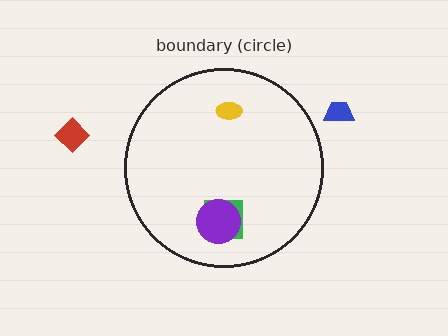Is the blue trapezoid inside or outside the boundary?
Outside.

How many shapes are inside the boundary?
3 inside, 2 outside.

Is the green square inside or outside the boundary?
Inside.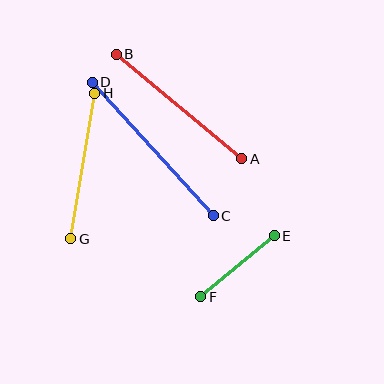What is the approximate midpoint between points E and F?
The midpoint is at approximately (237, 266) pixels.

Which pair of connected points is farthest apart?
Points C and D are farthest apart.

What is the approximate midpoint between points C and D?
The midpoint is at approximately (153, 149) pixels.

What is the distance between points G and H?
The distance is approximately 148 pixels.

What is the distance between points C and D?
The distance is approximately 180 pixels.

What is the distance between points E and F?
The distance is approximately 96 pixels.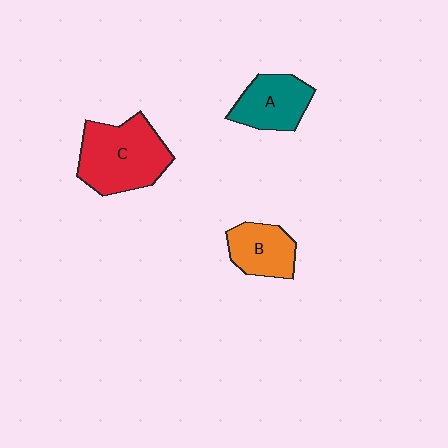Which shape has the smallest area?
Shape B (orange).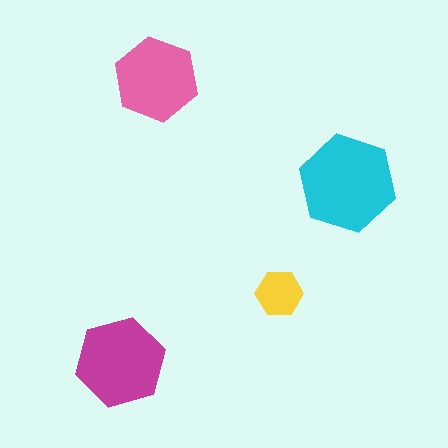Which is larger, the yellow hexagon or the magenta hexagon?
The magenta one.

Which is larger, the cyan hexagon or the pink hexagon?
The cyan one.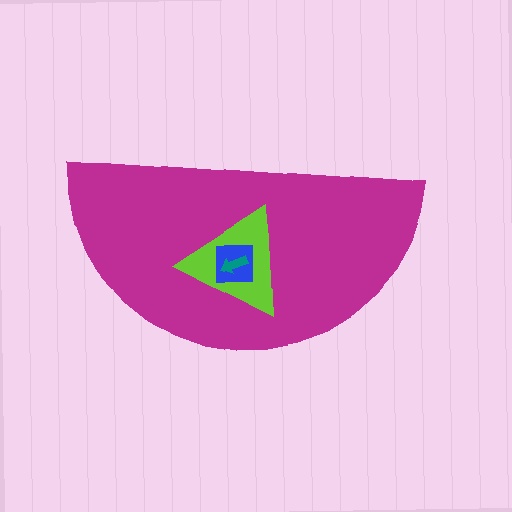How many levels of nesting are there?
4.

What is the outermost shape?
The magenta semicircle.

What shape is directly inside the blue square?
The teal arrow.